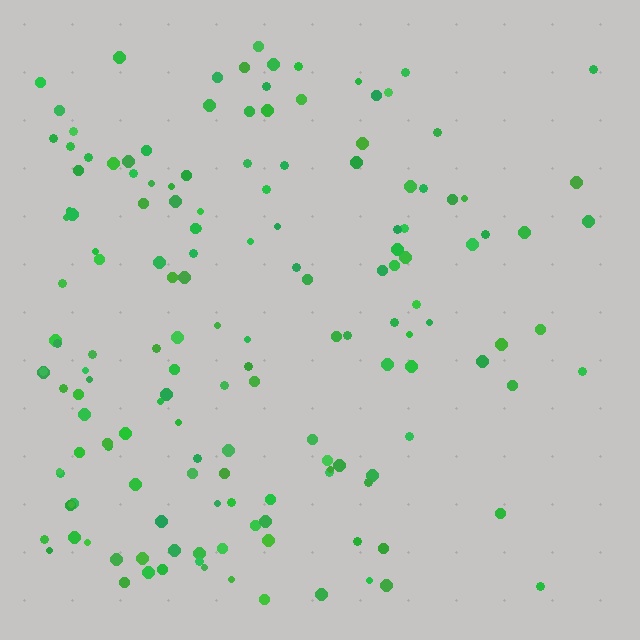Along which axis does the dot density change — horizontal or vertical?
Horizontal.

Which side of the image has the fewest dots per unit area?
The right.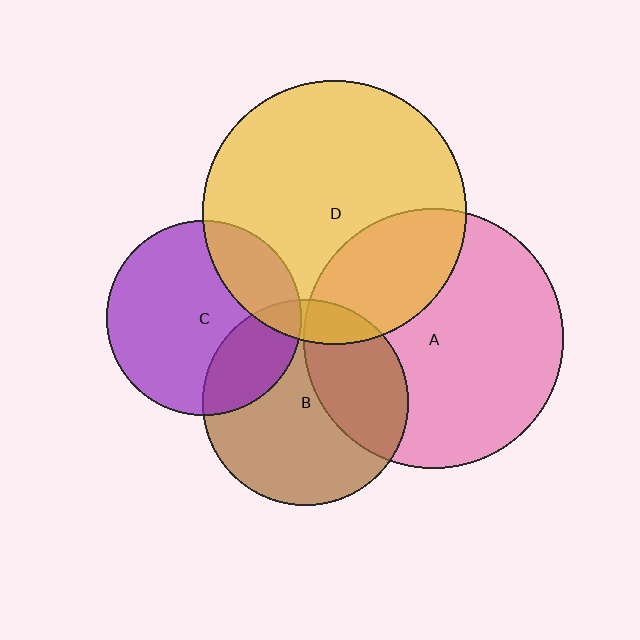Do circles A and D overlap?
Yes.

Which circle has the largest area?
Circle D (yellow).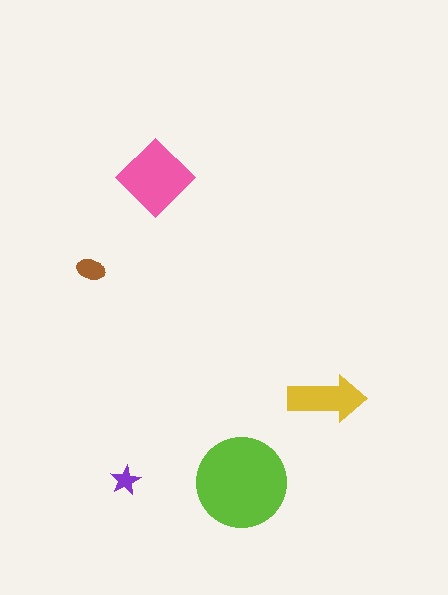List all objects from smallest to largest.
The purple star, the brown ellipse, the yellow arrow, the pink diamond, the lime circle.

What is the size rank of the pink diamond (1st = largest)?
2nd.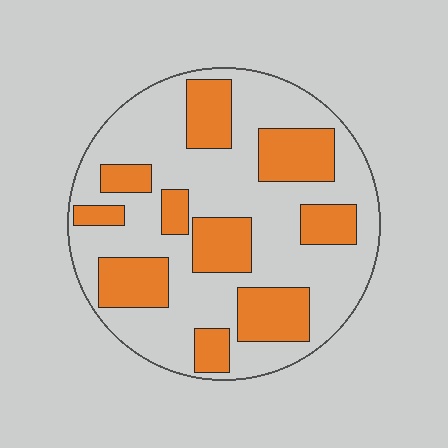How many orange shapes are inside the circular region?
10.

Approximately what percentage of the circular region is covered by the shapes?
Approximately 35%.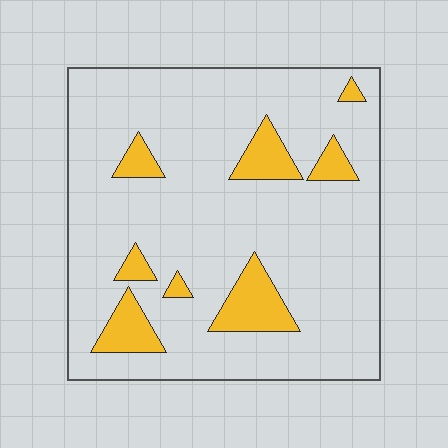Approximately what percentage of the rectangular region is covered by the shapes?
Approximately 15%.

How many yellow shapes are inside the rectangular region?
8.